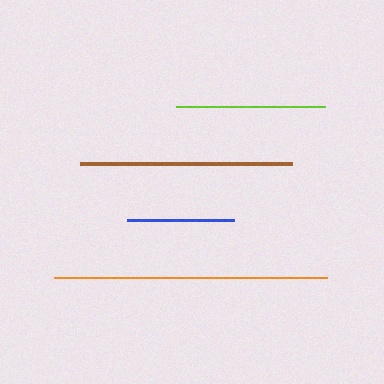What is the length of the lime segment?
The lime segment is approximately 149 pixels long.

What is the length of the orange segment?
The orange segment is approximately 273 pixels long.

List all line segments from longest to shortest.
From longest to shortest: orange, brown, lime, blue.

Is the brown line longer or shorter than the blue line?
The brown line is longer than the blue line.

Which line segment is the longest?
The orange line is the longest at approximately 273 pixels.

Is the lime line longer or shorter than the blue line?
The lime line is longer than the blue line.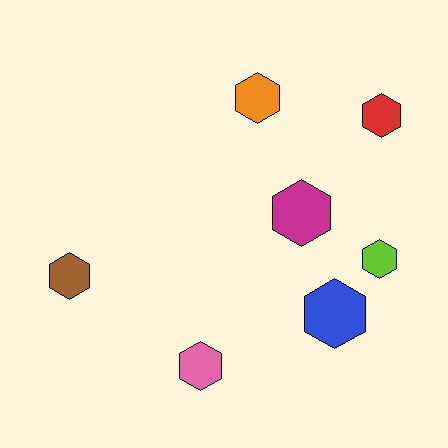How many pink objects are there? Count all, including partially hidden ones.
There is 1 pink object.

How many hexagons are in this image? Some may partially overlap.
There are 7 hexagons.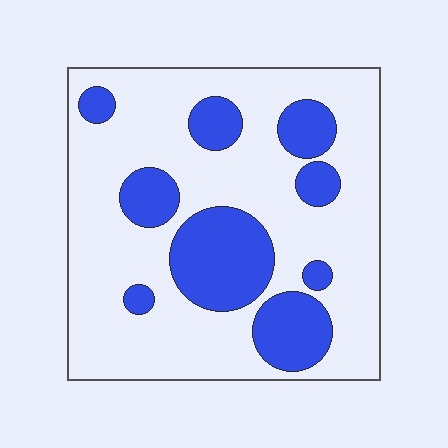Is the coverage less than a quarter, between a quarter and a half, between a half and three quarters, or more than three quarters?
Between a quarter and a half.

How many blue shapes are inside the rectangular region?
9.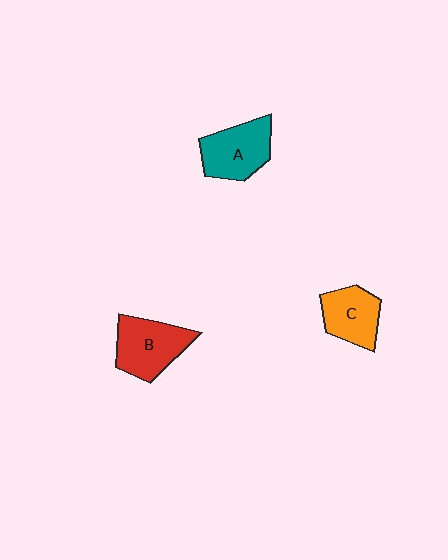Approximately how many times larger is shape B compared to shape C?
Approximately 1.2 times.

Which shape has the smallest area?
Shape C (orange).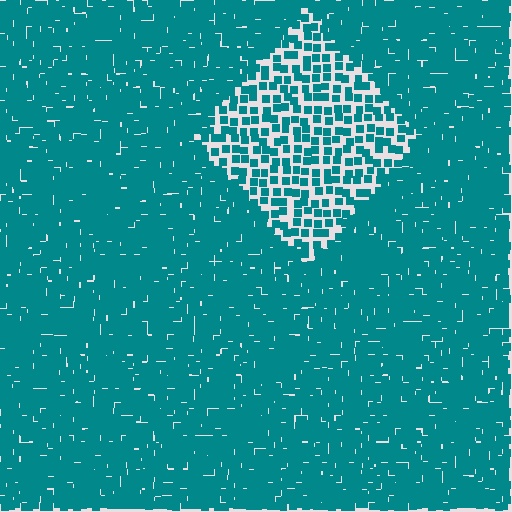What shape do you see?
I see a diamond.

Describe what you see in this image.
The image contains small teal elements arranged at two different densities. A diamond-shaped region is visible where the elements are less densely packed than the surrounding area.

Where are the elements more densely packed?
The elements are more densely packed outside the diamond boundary.